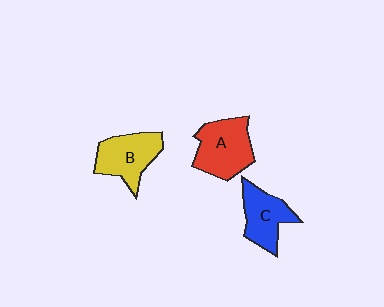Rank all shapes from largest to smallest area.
From largest to smallest: A (red), B (yellow), C (blue).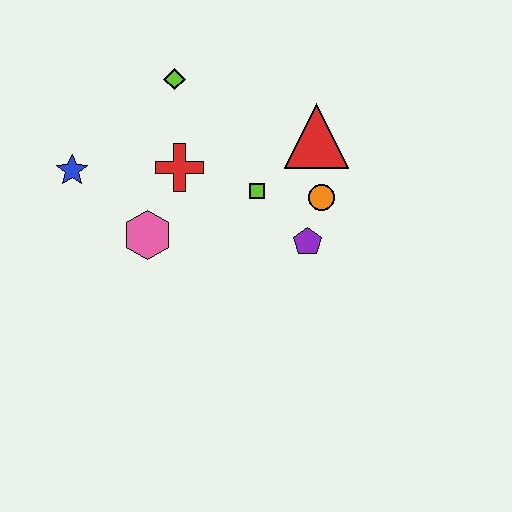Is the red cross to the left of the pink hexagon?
No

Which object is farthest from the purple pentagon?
The blue star is farthest from the purple pentagon.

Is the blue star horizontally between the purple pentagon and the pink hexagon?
No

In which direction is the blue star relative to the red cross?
The blue star is to the left of the red cross.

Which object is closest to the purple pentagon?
The orange circle is closest to the purple pentagon.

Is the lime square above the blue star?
No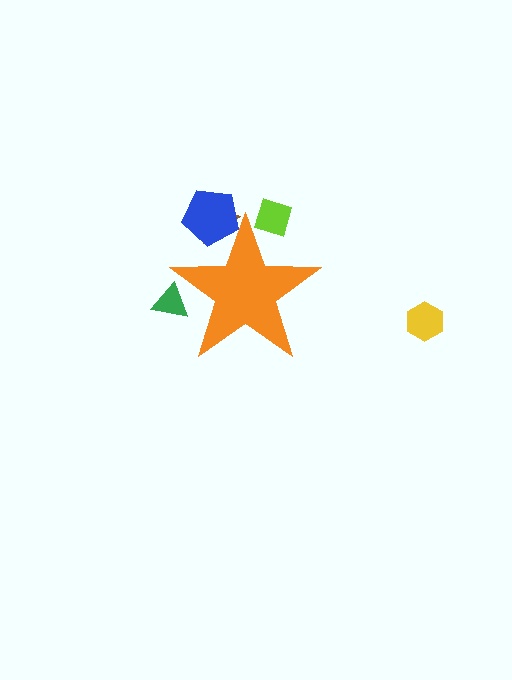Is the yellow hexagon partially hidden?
No, the yellow hexagon is fully visible.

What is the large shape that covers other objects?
An orange star.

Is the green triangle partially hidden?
Yes, the green triangle is partially hidden behind the orange star.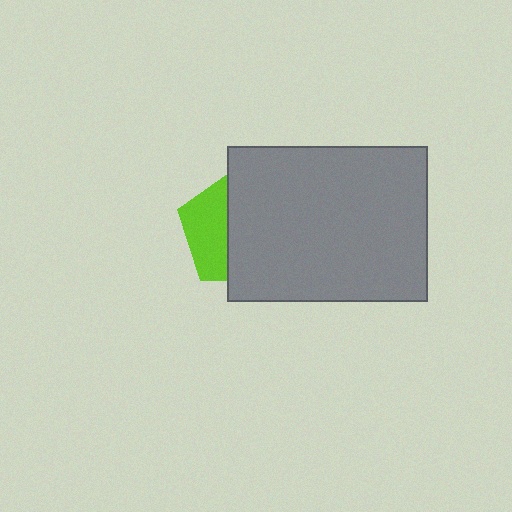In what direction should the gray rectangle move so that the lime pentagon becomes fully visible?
The gray rectangle should move right. That is the shortest direction to clear the overlap and leave the lime pentagon fully visible.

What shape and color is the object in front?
The object in front is a gray rectangle.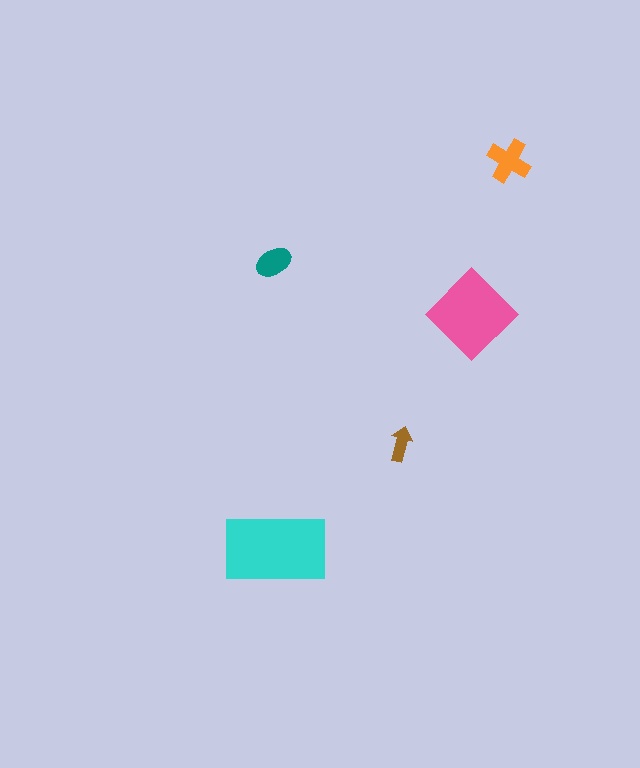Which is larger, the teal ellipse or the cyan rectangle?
The cyan rectangle.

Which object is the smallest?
The brown arrow.